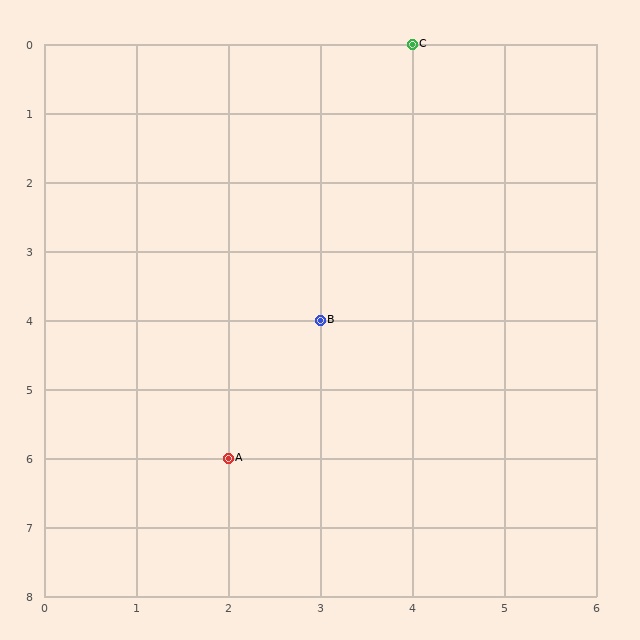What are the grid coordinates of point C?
Point C is at grid coordinates (4, 0).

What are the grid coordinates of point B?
Point B is at grid coordinates (3, 4).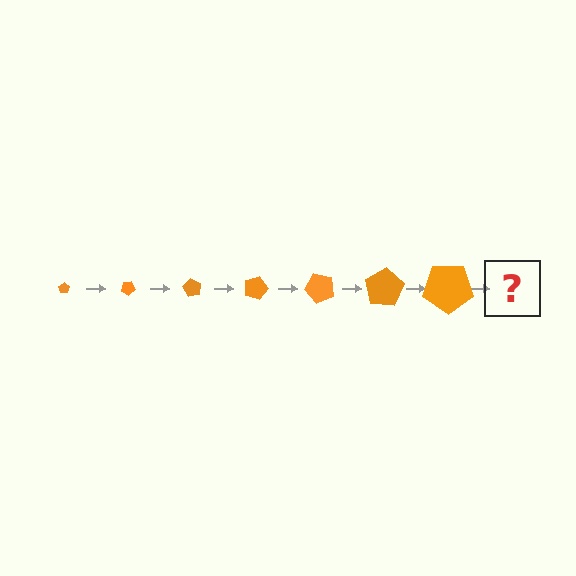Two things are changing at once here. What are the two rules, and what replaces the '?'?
The two rules are that the pentagon grows larger each step and it rotates 30 degrees each step. The '?' should be a pentagon, larger than the previous one and rotated 210 degrees from the start.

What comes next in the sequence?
The next element should be a pentagon, larger than the previous one and rotated 210 degrees from the start.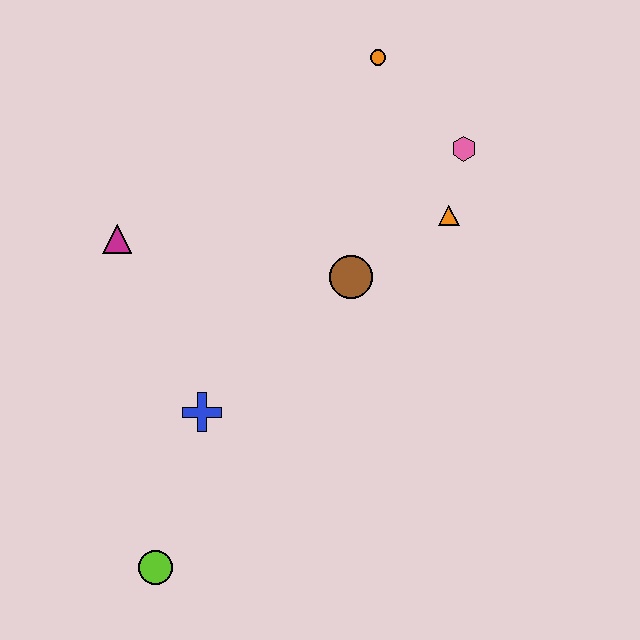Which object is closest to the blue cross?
The lime circle is closest to the blue cross.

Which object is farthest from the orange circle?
The lime circle is farthest from the orange circle.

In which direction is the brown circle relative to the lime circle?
The brown circle is above the lime circle.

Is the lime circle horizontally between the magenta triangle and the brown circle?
Yes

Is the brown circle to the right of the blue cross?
Yes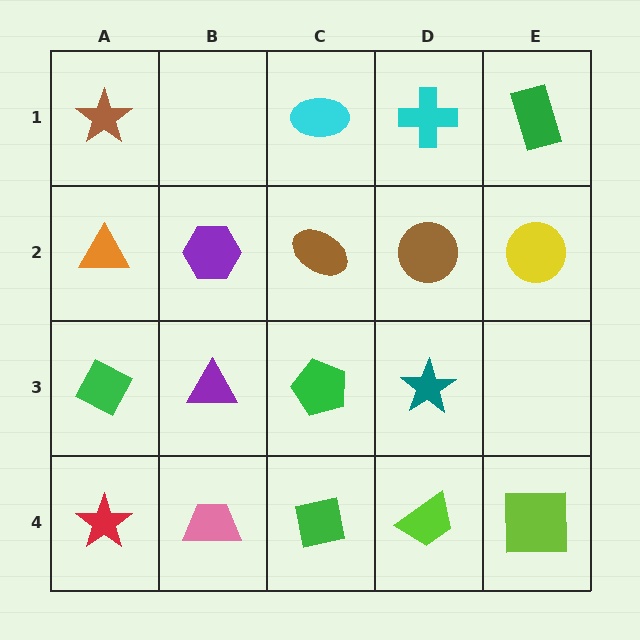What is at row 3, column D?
A teal star.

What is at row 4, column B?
A pink trapezoid.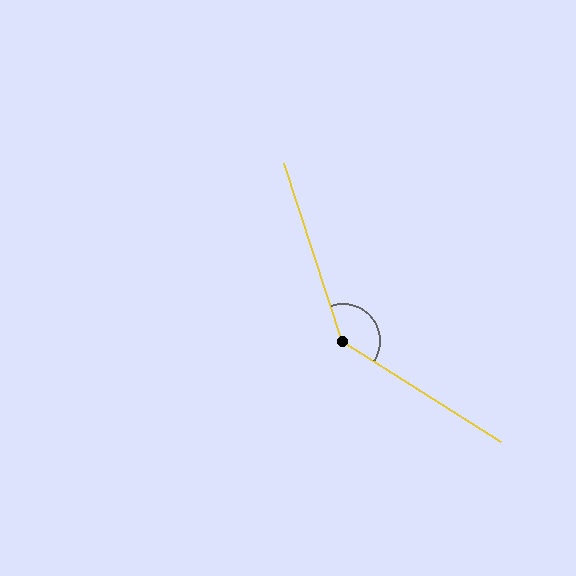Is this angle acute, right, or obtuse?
It is obtuse.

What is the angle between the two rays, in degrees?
Approximately 141 degrees.